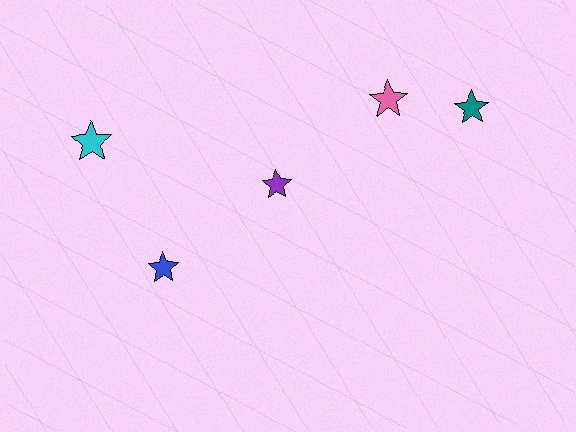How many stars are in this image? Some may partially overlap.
There are 5 stars.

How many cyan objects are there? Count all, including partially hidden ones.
There is 1 cyan object.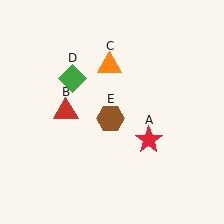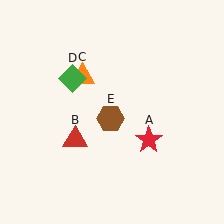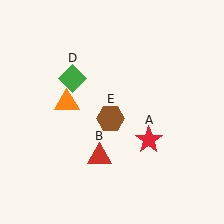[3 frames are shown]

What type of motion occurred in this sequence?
The red triangle (object B), orange triangle (object C) rotated counterclockwise around the center of the scene.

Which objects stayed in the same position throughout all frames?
Red star (object A) and green diamond (object D) and brown hexagon (object E) remained stationary.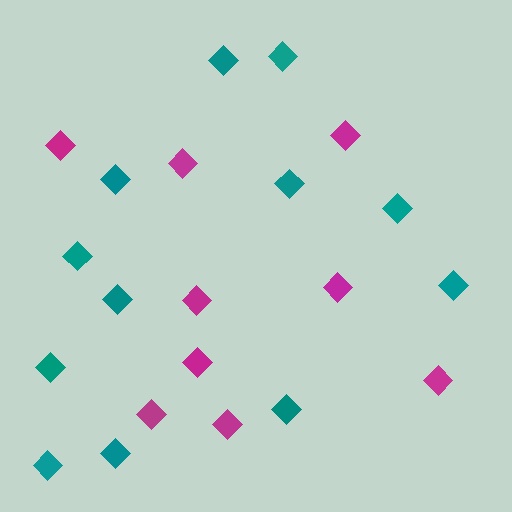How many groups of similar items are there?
There are 2 groups: one group of magenta diamonds (9) and one group of teal diamonds (12).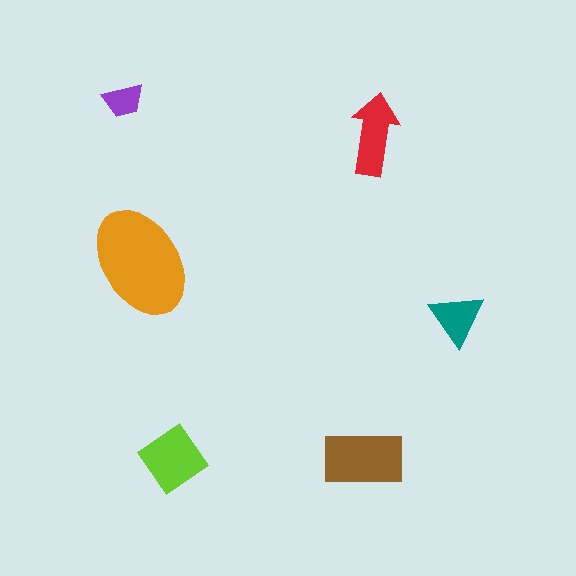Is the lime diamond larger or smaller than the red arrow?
Larger.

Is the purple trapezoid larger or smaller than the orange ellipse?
Smaller.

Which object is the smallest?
The purple trapezoid.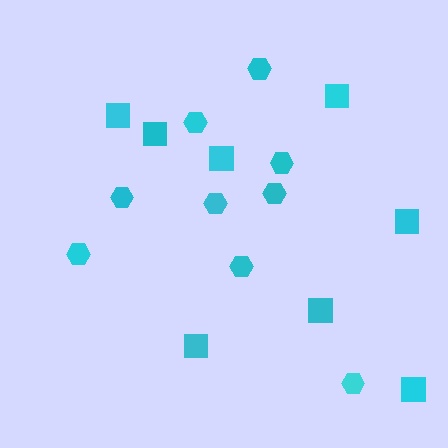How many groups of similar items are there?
There are 2 groups: one group of hexagons (9) and one group of squares (8).